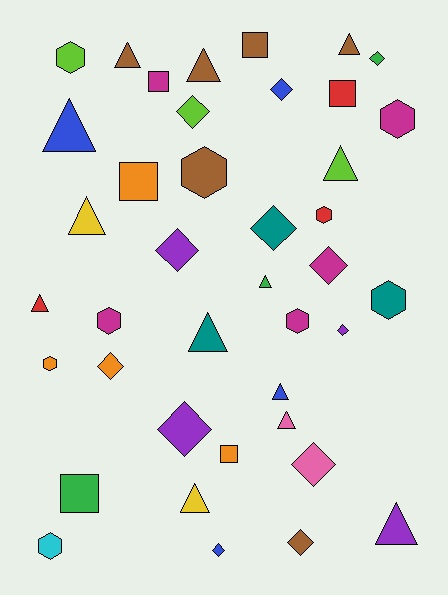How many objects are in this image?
There are 40 objects.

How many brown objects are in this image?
There are 6 brown objects.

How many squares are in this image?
There are 6 squares.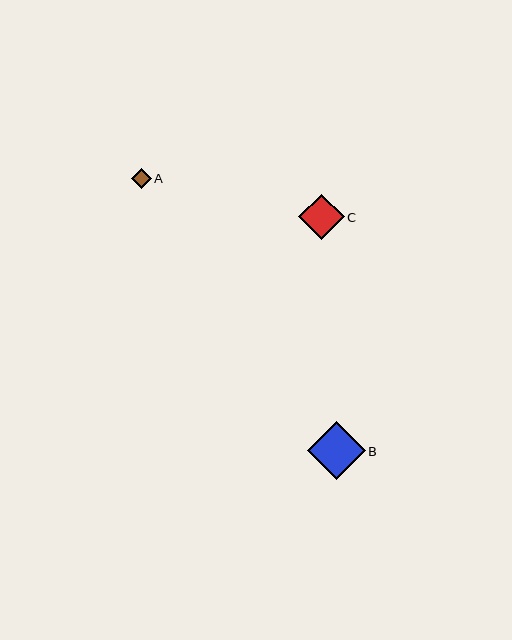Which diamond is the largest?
Diamond B is the largest with a size of approximately 58 pixels.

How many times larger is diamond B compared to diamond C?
Diamond B is approximately 1.3 times the size of diamond C.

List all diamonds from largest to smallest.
From largest to smallest: B, C, A.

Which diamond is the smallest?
Diamond A is the smallest with a size of approximately 20 pixels.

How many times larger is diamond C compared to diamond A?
Diamond C is approximately 2.3 times the size of diamond A.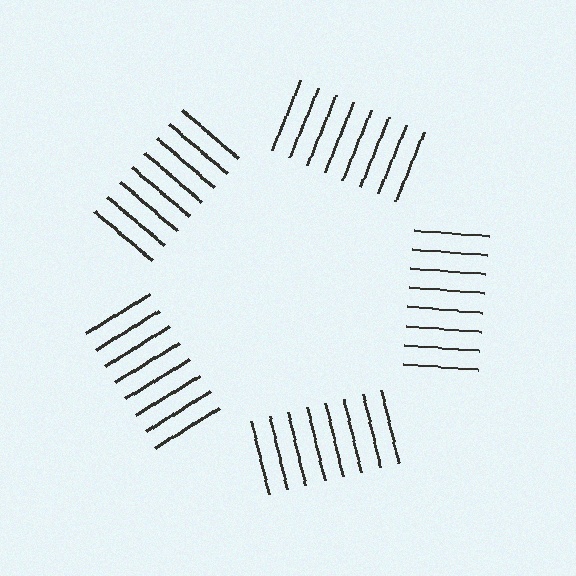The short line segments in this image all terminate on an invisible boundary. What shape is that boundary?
An illusory pentagon — the line segments terminate on its edges but no continuous stroke is drawn.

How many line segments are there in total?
40 — 8 along each of the 5 edges.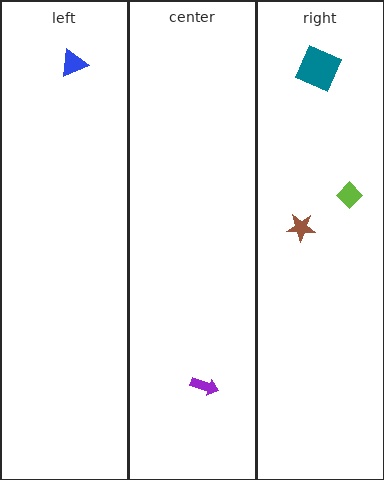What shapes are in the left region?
The blue triangle.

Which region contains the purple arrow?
The center region.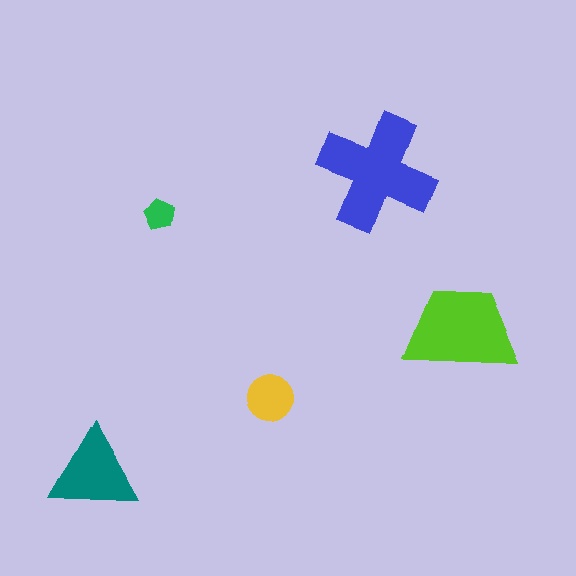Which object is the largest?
The blue cross.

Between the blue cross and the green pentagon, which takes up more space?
The blue cross.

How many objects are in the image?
There are 5 objects in the image.